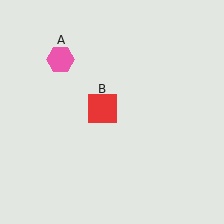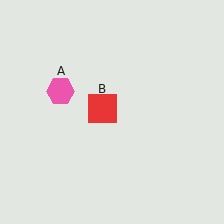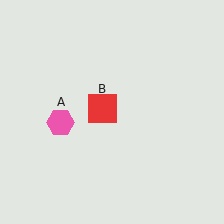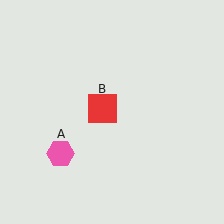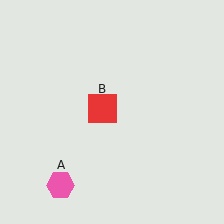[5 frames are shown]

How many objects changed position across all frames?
1 object changed position: pink hexagon (object A).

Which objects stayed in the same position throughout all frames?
Red square (object B) remained stationary.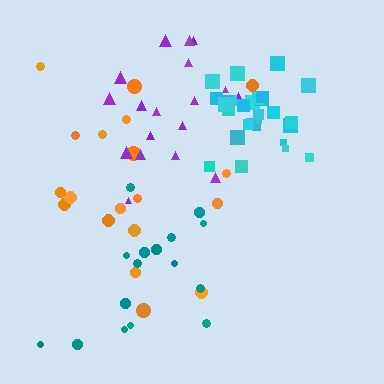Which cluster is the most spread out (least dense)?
Orange.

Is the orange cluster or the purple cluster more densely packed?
Purple.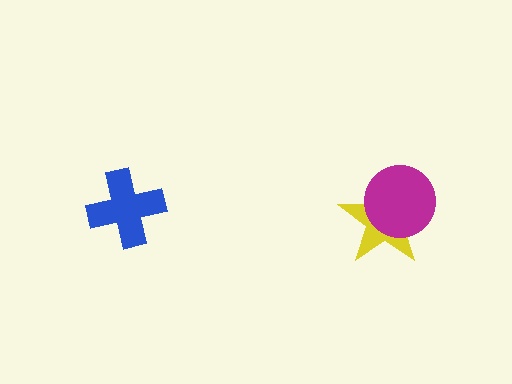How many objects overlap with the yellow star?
1 object overlaps with the yellow star.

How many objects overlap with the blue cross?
0 objects overlap with the blue cross.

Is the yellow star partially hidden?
Yes, it is partially covered by another shape.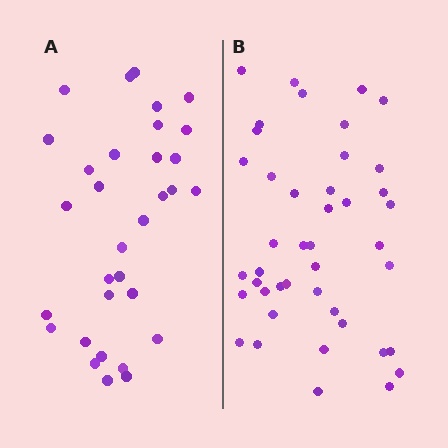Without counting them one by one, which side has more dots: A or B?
Region B (the right region) has more dots.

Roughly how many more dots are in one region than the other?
Region B has roughly 12 or so more dots than region A.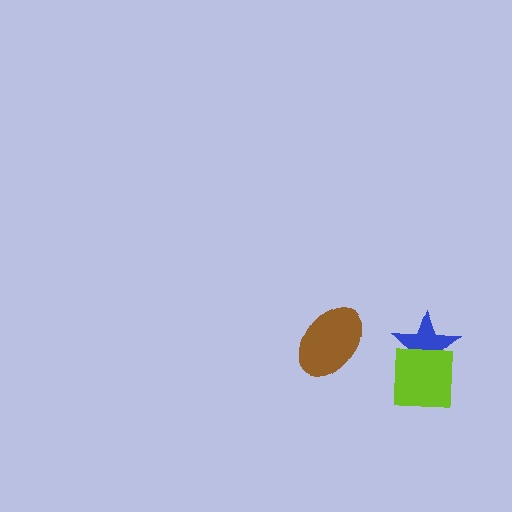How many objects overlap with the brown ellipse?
0 objects overlap with the brown ellipse.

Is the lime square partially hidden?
No, no other shape covers it.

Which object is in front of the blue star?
The lime square is in front of the blue star.